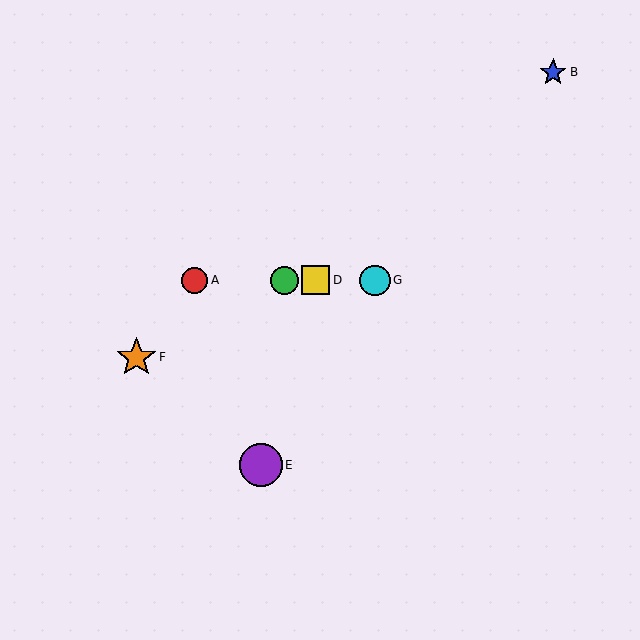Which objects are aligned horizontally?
Objects A, C, D, G are aligned horizontally.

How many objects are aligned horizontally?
4 objects (A, C, D, G) are aligned horizontally.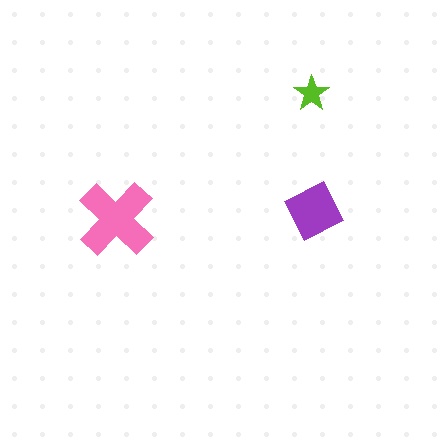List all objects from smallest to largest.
The lime star, the purple diamond, the pink cross.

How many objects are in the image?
There are 3 objects in the image.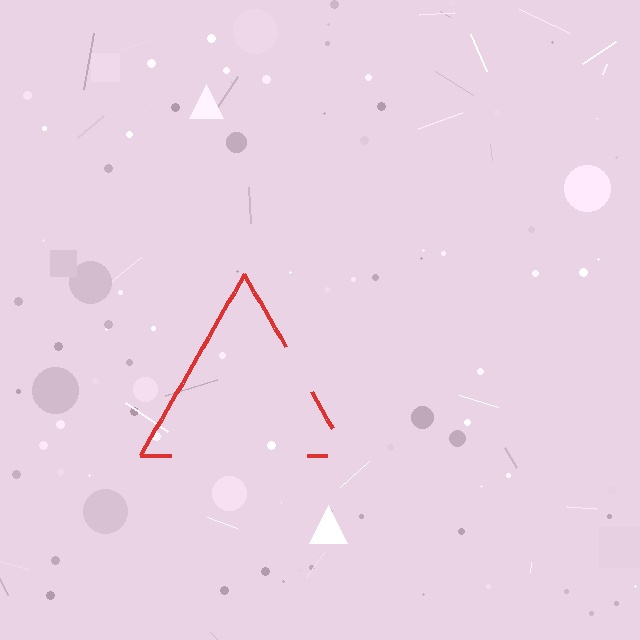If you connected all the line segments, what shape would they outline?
They would outline a triangle.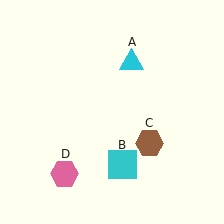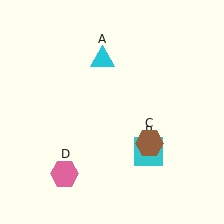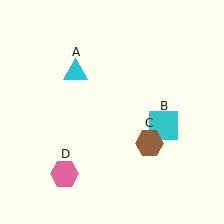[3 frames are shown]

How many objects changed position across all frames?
2 objects changed position: cyan triangle (object A), cyan square (object B).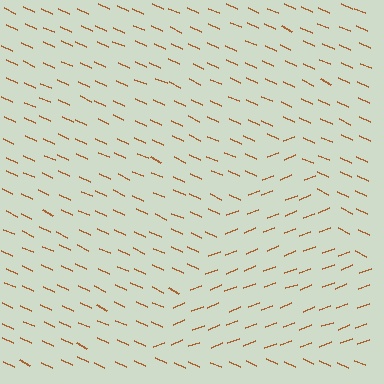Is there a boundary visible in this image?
Yes, there is a texture boundary formed by a change in line orientation.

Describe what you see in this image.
The image is filled with small brown line segments. A triangle region in the image has lines oriented differently from the surrounding lines, creating a visible texture boundary.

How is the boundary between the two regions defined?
The boundary is defined purely by a change in line orientation (approximately 45 degrees difference). All lines are the same color and thickness.